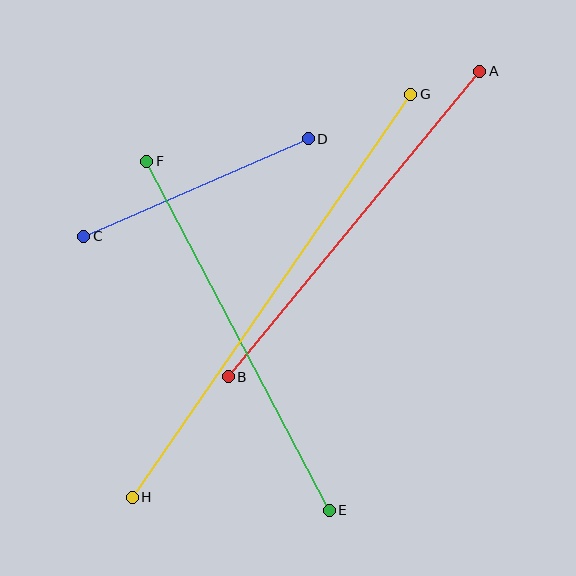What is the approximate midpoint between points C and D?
The midpoint is at approximately (196, 187) pixels.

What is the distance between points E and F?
The distance is approximately 394 pixels.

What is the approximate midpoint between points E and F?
The midpoint is at approximately (238, 336) pixels.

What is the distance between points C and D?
The distance is approximately 245 pixels.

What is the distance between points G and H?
The distance is approximately 490 pixels.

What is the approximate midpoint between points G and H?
The midpoint is at approximately (271, 296) pixels.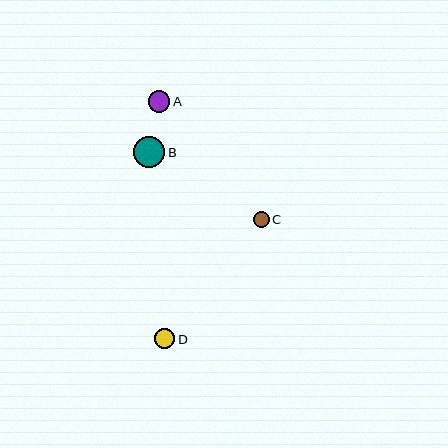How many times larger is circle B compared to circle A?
Circle B is approximately 1.4 times the size of circle A.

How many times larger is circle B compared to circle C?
Circle B is approximately 2.0 times the size of circle C.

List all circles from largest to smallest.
From largest to smallest: B, A, D, C.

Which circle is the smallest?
Circle C is the smallest with a size of approximately 16 pixels.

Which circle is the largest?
Circle B is the largest with a size of approximately 31 pixels.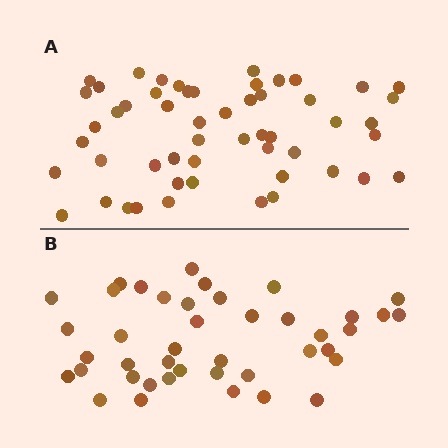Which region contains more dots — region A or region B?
Region A (the top region) has more dots.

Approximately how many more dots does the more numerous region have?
Region A has roughly 12 or so more dots than region B.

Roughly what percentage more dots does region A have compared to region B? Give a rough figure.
About 25% more.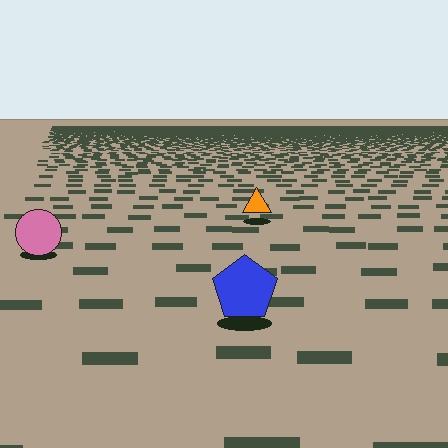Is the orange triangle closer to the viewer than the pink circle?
No. The pink circle is closer — you can tell from the texture gradient: the ground texture is coarser near it.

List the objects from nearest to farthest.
From nearest to farthest: the blue pentagon, the pink circle, the orange triangle.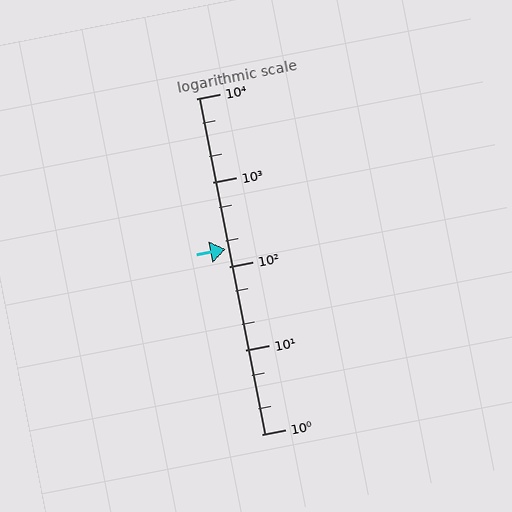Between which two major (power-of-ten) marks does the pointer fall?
The pointer is between 100 and 1000.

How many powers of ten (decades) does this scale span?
The scale spans 4 decades, from 1 to 10000.